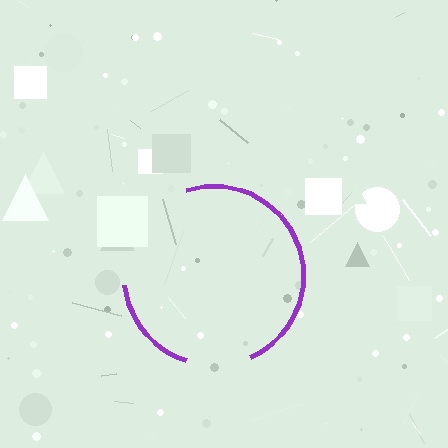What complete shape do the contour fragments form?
The contour fragments form a circle.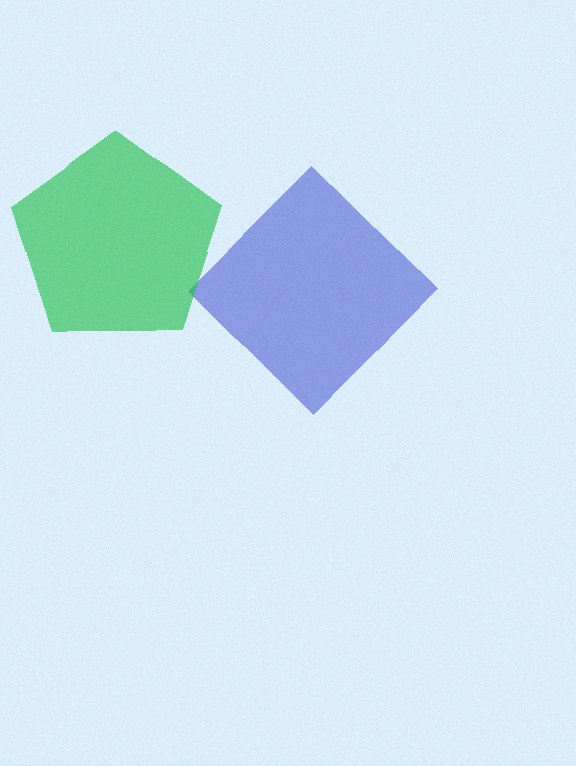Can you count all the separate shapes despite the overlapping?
Yes, there are 2 separate shapes.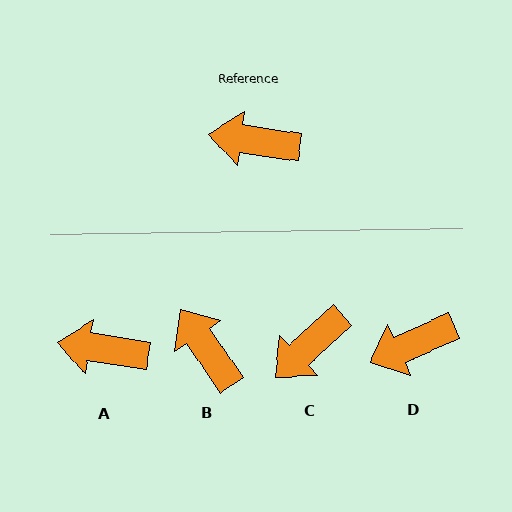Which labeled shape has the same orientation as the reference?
A.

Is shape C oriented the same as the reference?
No, it is off by about 50 degrees.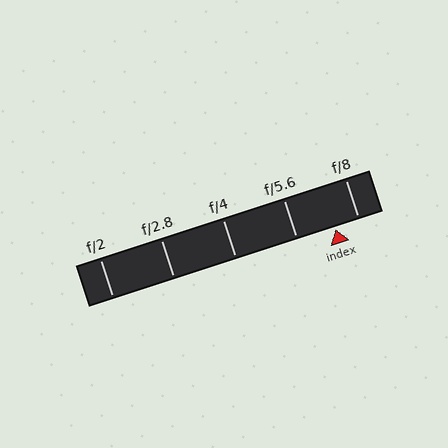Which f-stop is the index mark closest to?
The index mark is closest to f/8.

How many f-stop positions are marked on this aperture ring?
There are 5 f-stop positions marked.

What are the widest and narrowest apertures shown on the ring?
The widest aperture shown is f/2 and the narrowest is f/8.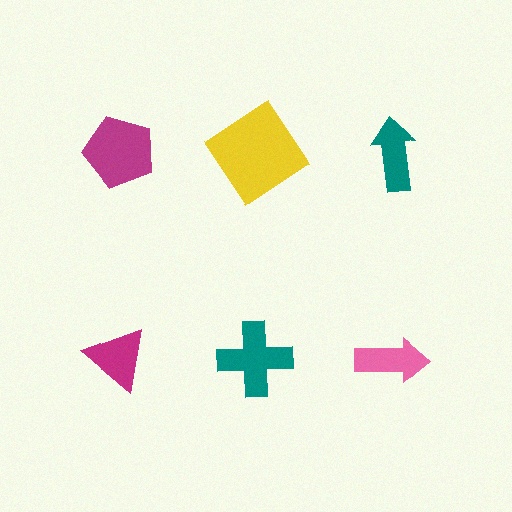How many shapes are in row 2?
3 shapes.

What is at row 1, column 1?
A magenta pentagon.